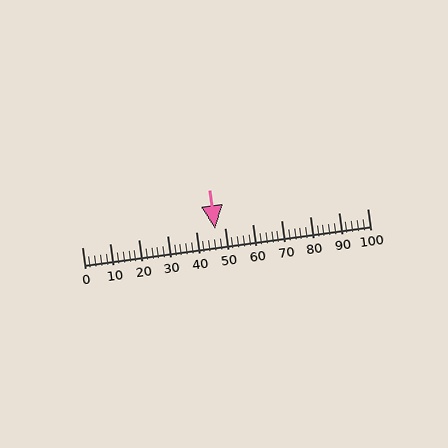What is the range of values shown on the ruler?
The ruler shows values from 0 to 100.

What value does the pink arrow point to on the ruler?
The pink arrow points to approximately 47.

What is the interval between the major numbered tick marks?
The major tick marks are spaced 10 units apart.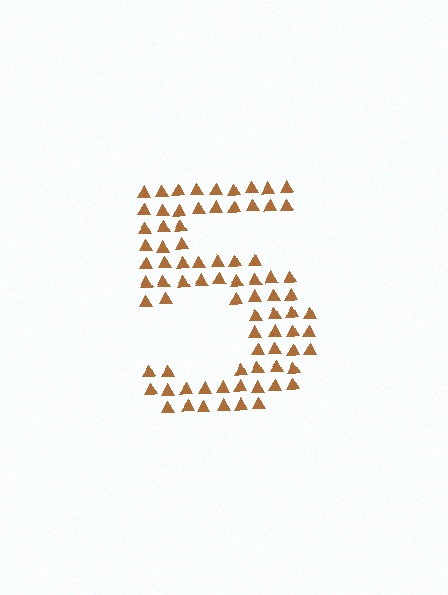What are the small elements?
The small elements are triangles.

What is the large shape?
The large shape is the digit 5.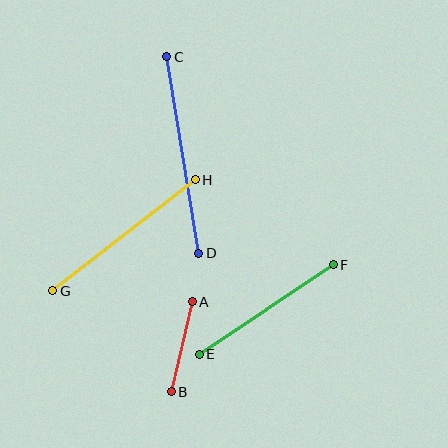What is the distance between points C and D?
The distance is approximately 199 pixels.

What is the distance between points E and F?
The distance is approximately 161 pixels.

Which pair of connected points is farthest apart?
Points C and D are farthest apart.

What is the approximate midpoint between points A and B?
The midpoint is at approximately (182, 347) pixels.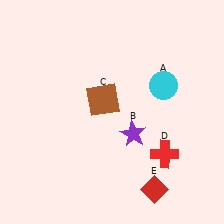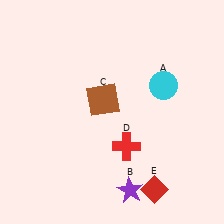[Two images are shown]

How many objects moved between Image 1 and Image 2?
2 objects moved between the two images.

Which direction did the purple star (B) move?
The purple star (B) moved down.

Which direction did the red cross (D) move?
The red cross (D) moved left.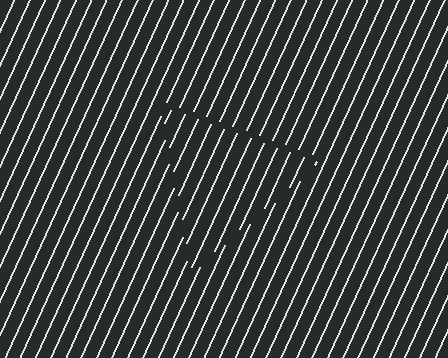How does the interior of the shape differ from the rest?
The interior of the shape contains the same grating, shifted by half a period — the contour is defined by the phase discontinuity where line-ends from the inner and outer gratings abut.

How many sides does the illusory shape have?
3 sides — the line-ends trace a triangle.